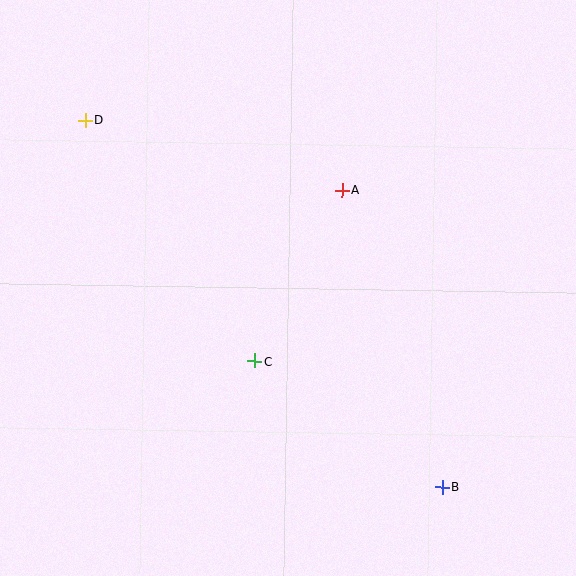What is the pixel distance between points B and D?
The distance between B and D is 512 pixels.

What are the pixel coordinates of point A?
Point A is at (342, 190).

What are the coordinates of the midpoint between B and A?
The midpoint between B and A is at (392, 339).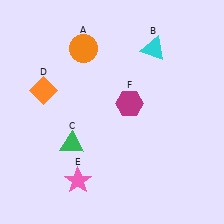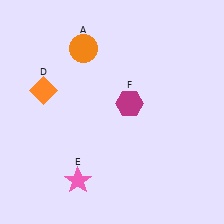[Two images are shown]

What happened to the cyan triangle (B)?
The cyan triangle (B) was removed in Image 2. It was in the top-right area of Image 1.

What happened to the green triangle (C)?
The green triangle (C) was removed in Image 2. It was in the bottom-left area of Image 1.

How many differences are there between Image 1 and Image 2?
There are 2 differences between the two images.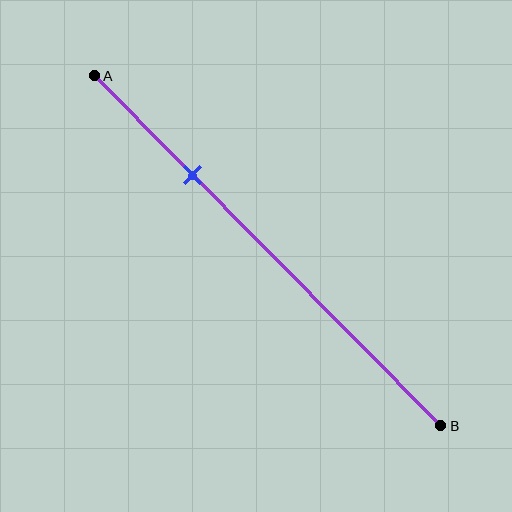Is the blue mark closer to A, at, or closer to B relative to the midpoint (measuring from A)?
The blue mark is closer to point A than the midpoint of segment AB.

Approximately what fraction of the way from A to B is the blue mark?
The blue mark is approximately 30% of the way from A to B.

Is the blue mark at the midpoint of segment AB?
No, the mark is at about 30% from A, not at the 50% midpoint.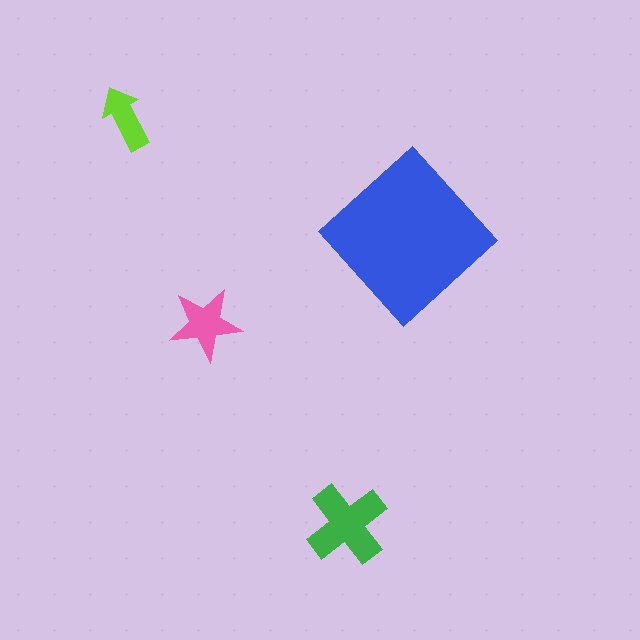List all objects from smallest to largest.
The lime arrow, the pink star, the green cross, the blue diamond.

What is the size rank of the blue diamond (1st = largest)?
1st.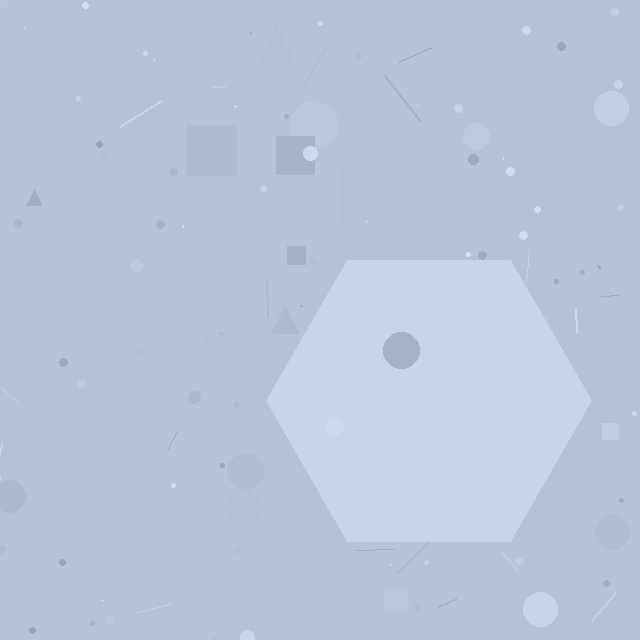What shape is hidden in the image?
A hexagon is hidden in the image.